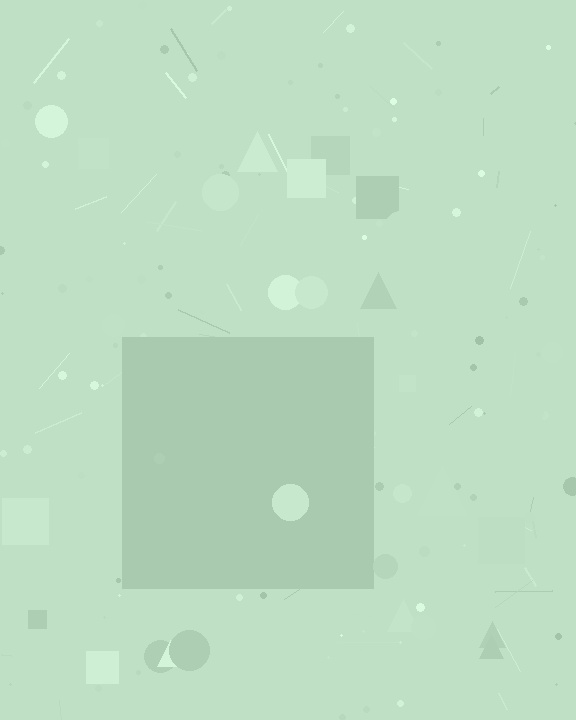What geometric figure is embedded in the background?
A square is embedded in the background.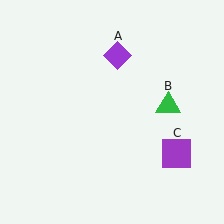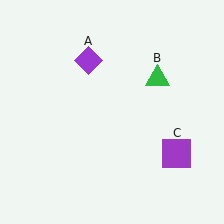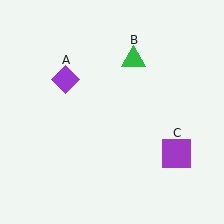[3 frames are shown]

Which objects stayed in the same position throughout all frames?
Purple square (object C) remained stationary.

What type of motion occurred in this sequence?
The purple diamond (object A), green triangle (object B) rotated counterclockwise around the center of the scene.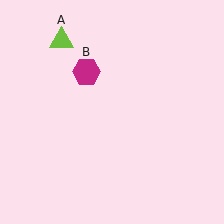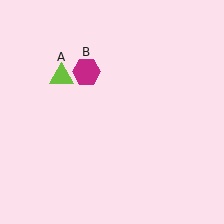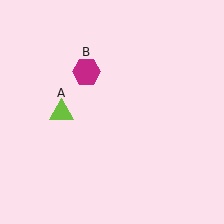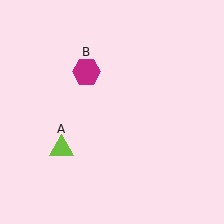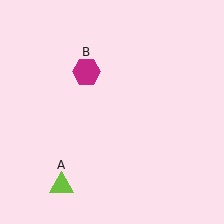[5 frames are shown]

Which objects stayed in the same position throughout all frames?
Magenta hexagon (object B) remained stationary.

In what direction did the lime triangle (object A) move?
The lime triangle (object A) moved down.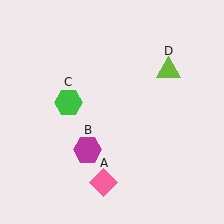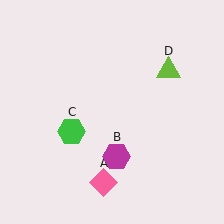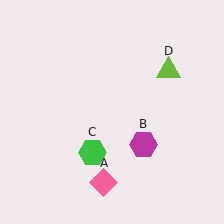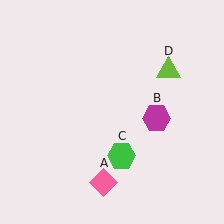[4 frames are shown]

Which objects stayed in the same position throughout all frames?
Pink diamond (object A) and lime triangle (object D) remained stationary.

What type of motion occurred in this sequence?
The magenta hexagon (object B), green hexagon (object C) rotated counterclockwise around the center of the scene.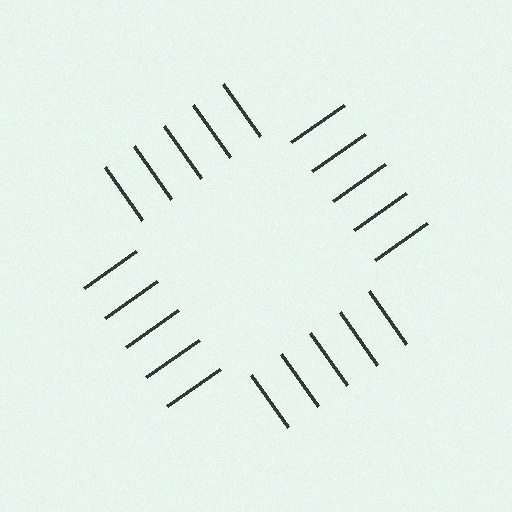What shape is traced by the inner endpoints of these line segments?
An illusory square — the line segments terminate on its edges but no continuous stroke is drawn.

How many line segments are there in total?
20 — 5 along each of the 4 edges.